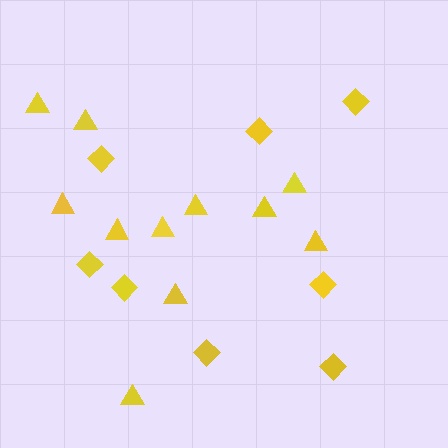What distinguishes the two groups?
There are 2 groups: one group of triangles (11) and one group of diamonds (8).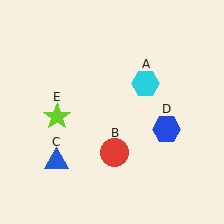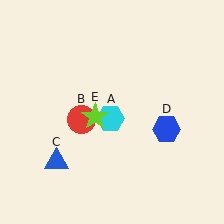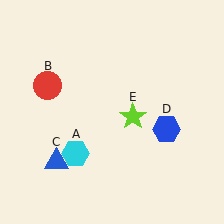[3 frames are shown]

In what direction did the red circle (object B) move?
The red circle (object B) moved up and to the left.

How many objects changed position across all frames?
3 objects changed position: cyan hexagon (object A), red circle (object B), lime star (object E).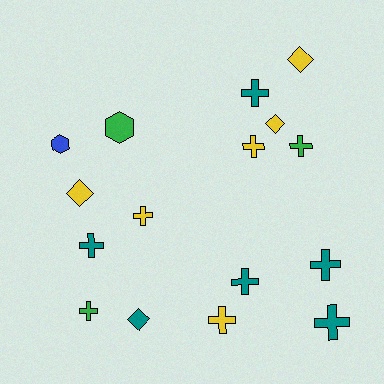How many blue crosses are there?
There are no blue crosses.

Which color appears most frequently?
Yellow, with 6 objects.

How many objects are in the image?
There are 16 objects.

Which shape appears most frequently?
Cross, with 10 objects.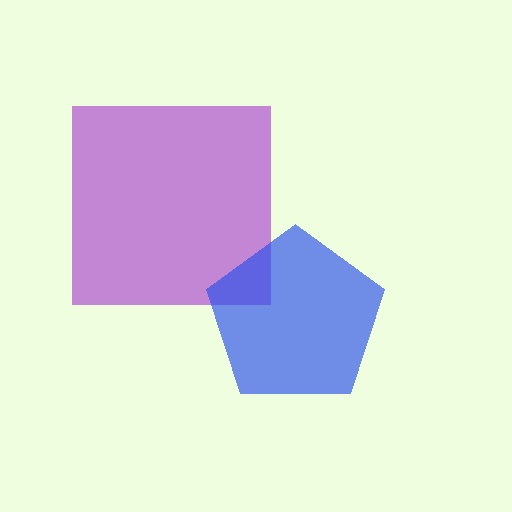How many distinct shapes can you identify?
There are 2 distinct shapes: a purple square, a blue pentagon.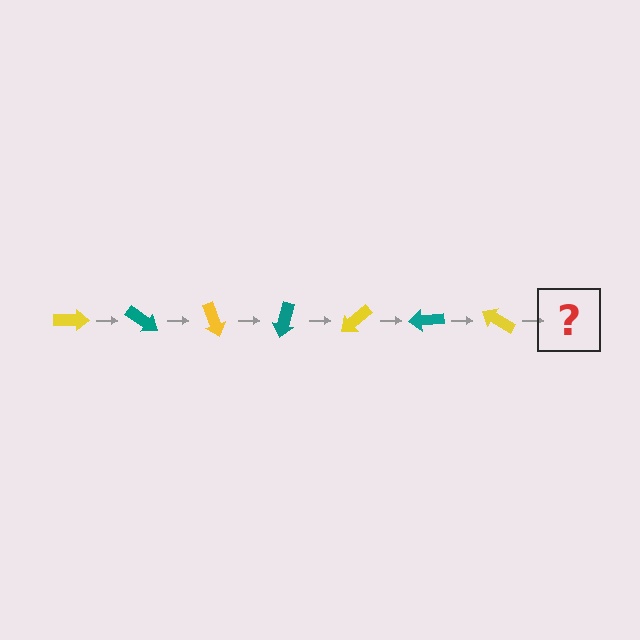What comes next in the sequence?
The next element should be a teal arrow, rotated 245 degrees from the start.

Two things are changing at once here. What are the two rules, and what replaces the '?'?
The two rules are that it rotates 35 degrees each step and the color cycles through yellow and teal. The '?' should be a teal arrow, rotated 245 degrees from the start.